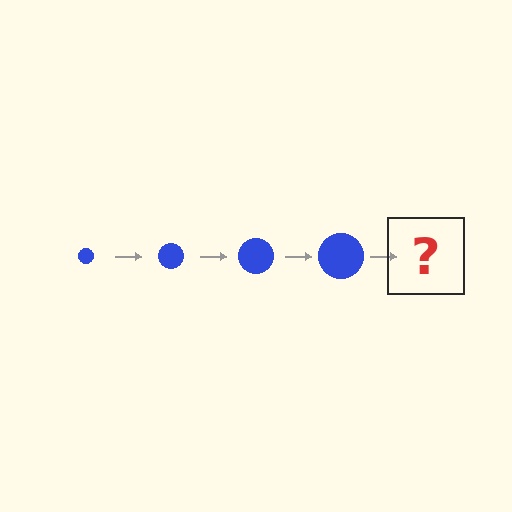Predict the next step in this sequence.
The next step is a blue circle, larger than the previous one.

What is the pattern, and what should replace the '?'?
The pattern is that the circle gets progressively larger each step. The '?' should be a blue circle, larger than the previous one.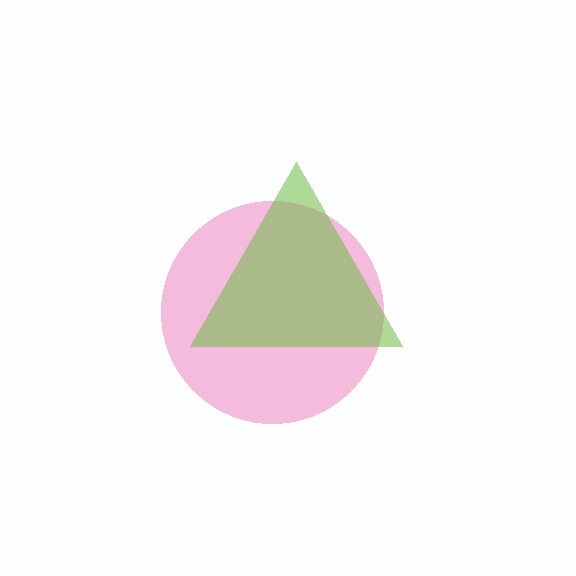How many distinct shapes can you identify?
There are 2 distinct shapes: a pink circle, a lime triangle.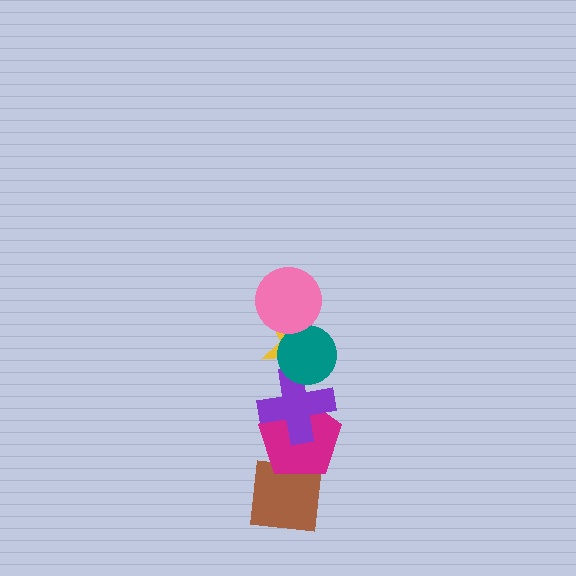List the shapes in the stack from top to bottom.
From top to bottom: the pink circle, the teal circle, the yellow star, the purple cross, the magenta pentagon, the brown square.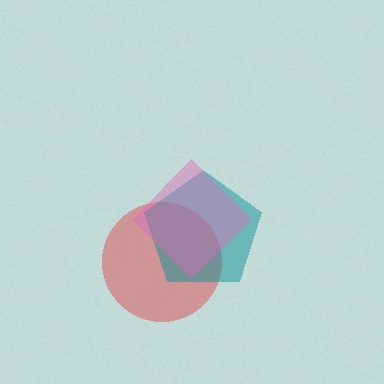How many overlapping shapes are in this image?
There are 3 overlapping shapes in the image.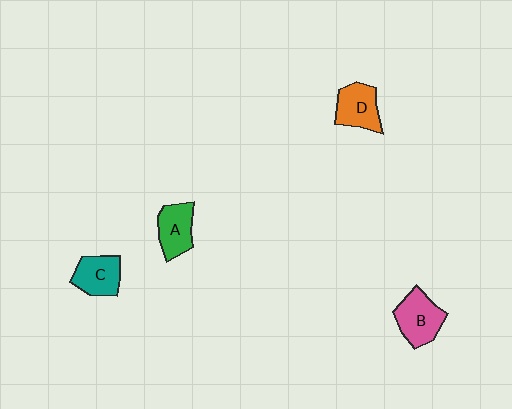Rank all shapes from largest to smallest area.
From largest to smallest: B (pink), D (orange), A (green), C (teal).